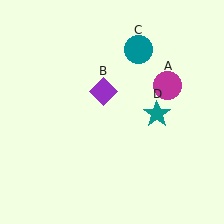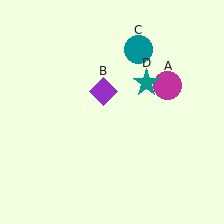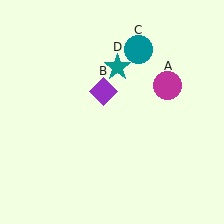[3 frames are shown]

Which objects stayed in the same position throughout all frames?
Magenta circle (object A) and purple diamond (object B) and teal circle (object C) remained stationary.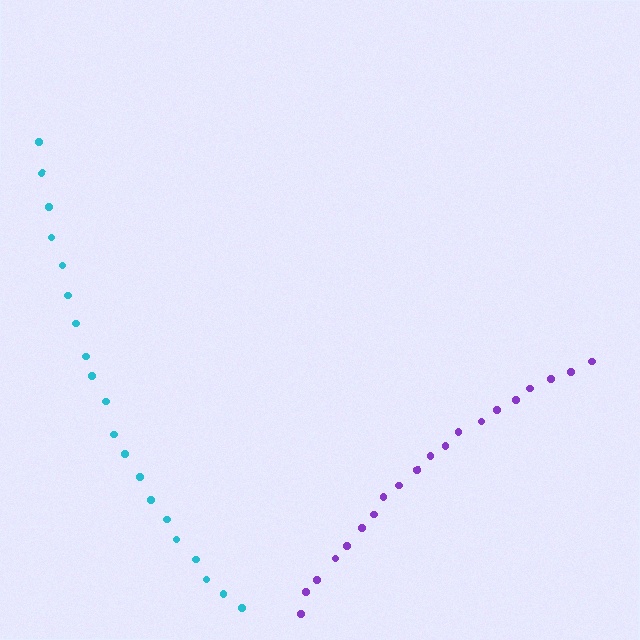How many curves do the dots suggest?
There are 2 distinct paths.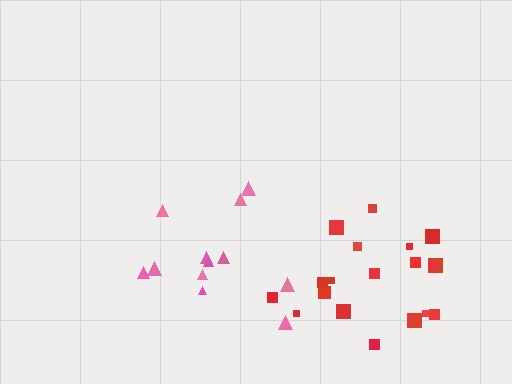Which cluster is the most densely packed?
Pink.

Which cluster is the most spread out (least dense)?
Red.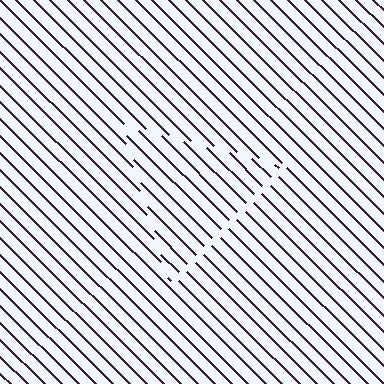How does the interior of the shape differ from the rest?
The interior of the shape contains the same grating, shifted by half a period — the contour is defined by the phase discontinuity where line-ends from the inner and outer gratings abut.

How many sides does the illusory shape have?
3 sides — the line-ends trace a triangle.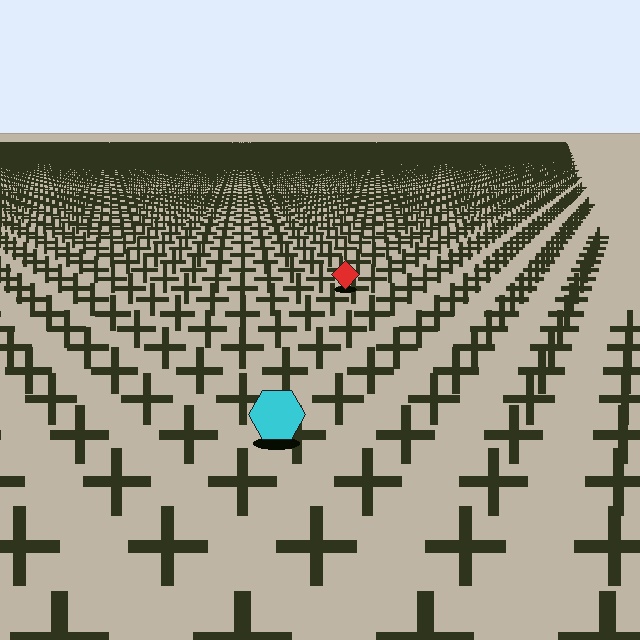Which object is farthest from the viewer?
The red diamond is farthest from the viewer. It appears smaller and the ground texture around it is denser.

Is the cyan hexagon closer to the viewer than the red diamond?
Yes. The cyan hexagon is closer — you can tell from the texture gradient: the ground texture is coarser near it.